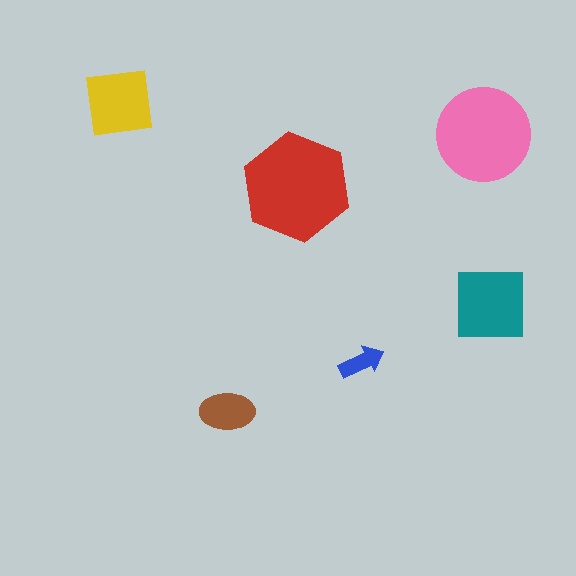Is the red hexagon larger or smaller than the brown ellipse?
Larger.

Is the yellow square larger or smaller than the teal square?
Smaller.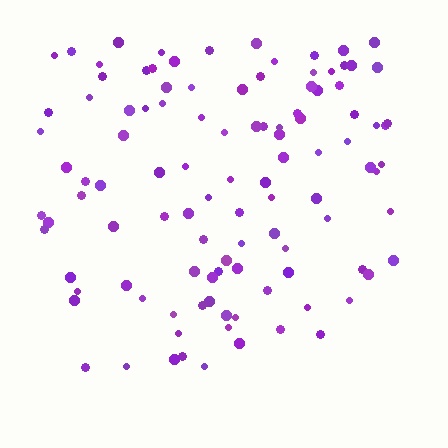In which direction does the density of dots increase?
From bottom to top, with the top side densest.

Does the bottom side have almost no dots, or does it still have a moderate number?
Still a moderate number, just noticeably fewer than the top.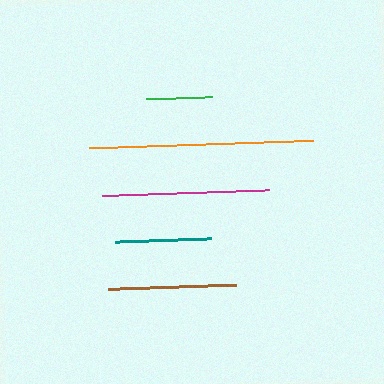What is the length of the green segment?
The green segment is approximately 66 pixels long.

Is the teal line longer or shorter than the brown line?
The brown line is longer than the teal line.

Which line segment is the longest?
The orange line is the longest at approximately 224 pixels.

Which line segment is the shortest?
The green line is the shortest at approximately 66 pixels.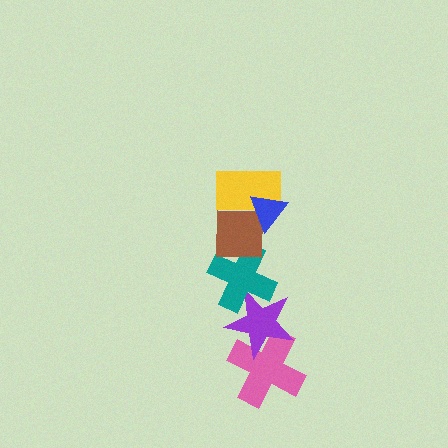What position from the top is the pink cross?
The pink cross is 6th from the top.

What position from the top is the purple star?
The purple star is 5th from the top.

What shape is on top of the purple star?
The teal cross is on top of the purple star.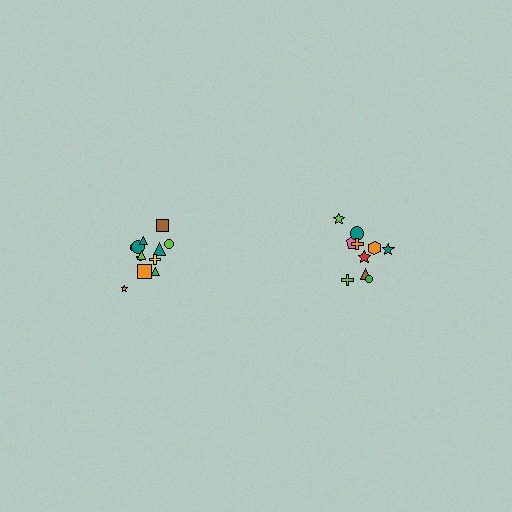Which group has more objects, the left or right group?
The left group.